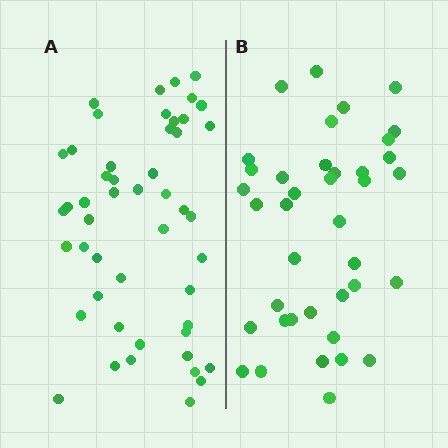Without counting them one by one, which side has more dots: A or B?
Region A (the left region) has more dots.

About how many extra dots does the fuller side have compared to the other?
Region A has roughly 10 or so more dots than region B.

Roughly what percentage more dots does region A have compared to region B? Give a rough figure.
About 25% more.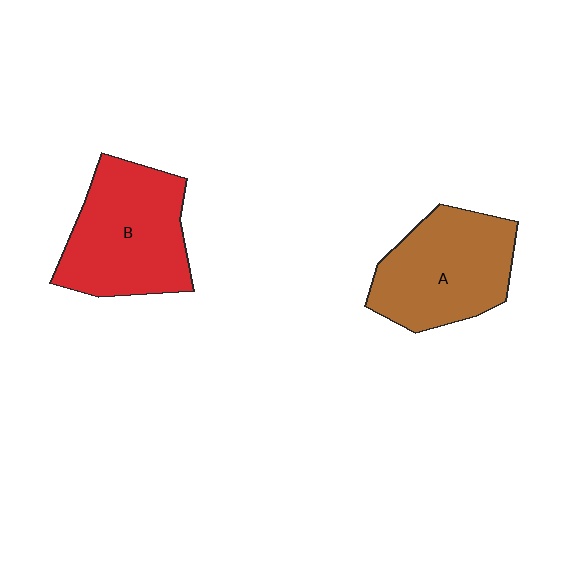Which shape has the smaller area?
Shape A (brown).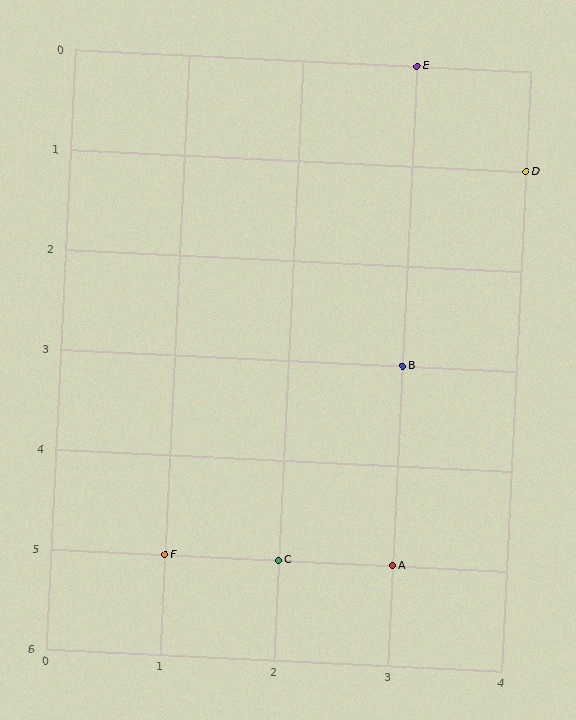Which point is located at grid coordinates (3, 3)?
Point B is at (3, 3).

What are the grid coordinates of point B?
Point B is at grid coordinates (3, 3).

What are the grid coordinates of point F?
Point F is at grid coordinates (1, 5).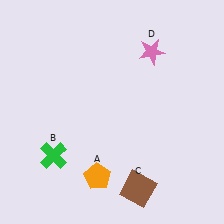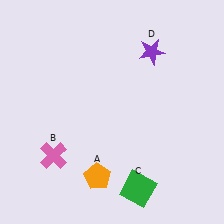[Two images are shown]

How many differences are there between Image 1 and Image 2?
There are 3 differences between the two images.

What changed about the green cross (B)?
In Image 1, B is green. In Image 2, it changed to pink.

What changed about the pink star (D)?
In Image 1, D is pink. In Image 2, it changed to purple.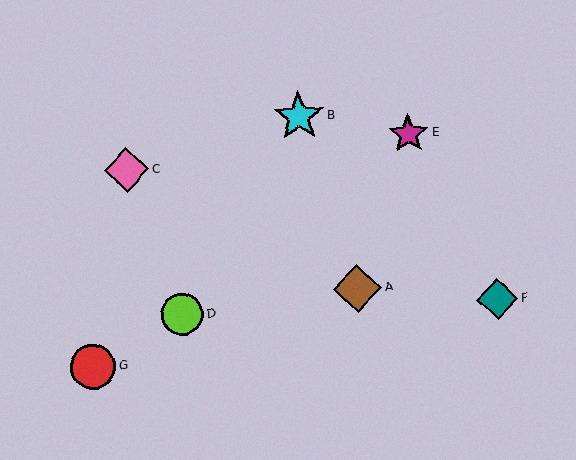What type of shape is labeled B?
Shape B is a cyan star.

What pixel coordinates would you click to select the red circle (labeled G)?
Click at (93, 367) to select the red circle G.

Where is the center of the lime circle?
The center of the lime circle is at (182, 314).